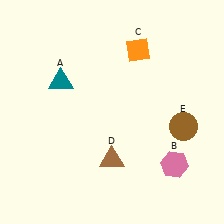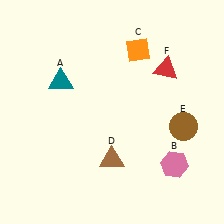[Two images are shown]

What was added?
A red triangle (F) was added in Image 2.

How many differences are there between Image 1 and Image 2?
There is 1 difference between the two images.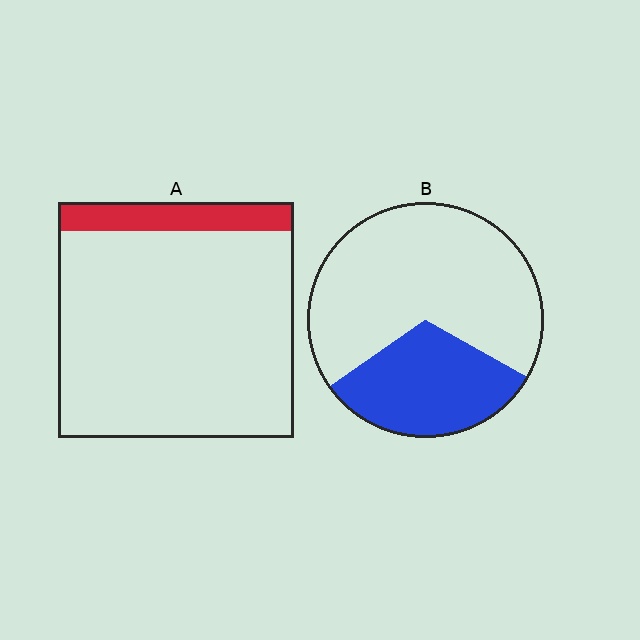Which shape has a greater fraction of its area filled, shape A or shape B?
Shape B.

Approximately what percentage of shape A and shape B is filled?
A is approximately 10% and B is approximately 30%.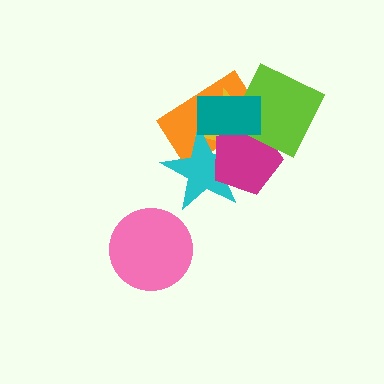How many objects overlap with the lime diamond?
4 objects overlap with the lime diamond.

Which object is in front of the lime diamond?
The teal rectangle is in front of the lime diamond.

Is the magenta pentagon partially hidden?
Yes, it is partially covered by another shape.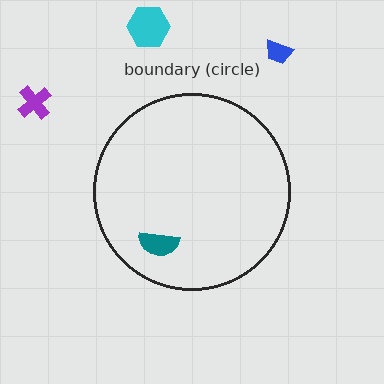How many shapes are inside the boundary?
1 inside, 3 outside.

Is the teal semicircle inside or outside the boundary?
Inside.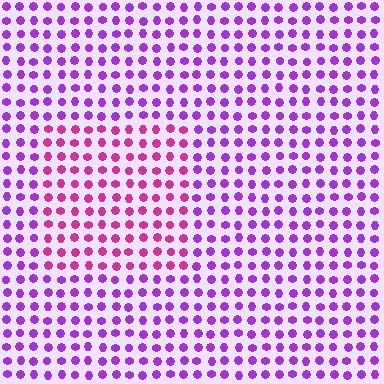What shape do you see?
I see a rectangle.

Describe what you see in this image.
The image is filled with small purple elements in a uniform arrangement. A rectangle-shaped region is visible where the elements are tinted to a slightly different hue, forming a subtle color boundary.